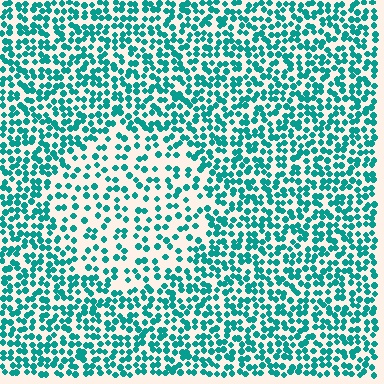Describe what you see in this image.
The image contains small teal elements arranged at two different densities. A circle-shaped region is visible where the elements are less densely packed than the surrounding area.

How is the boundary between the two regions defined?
The boundary is defined by a change in element density (approximately 1.9x ratio). All elements are the same color, size, and shape.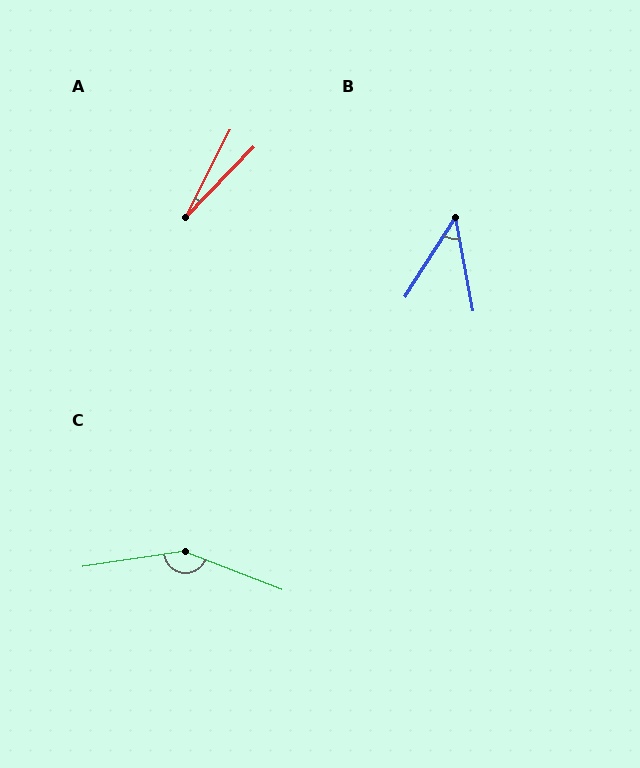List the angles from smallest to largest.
A (17°), B (43°), C (150°).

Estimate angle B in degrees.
Approximately 43 degrees.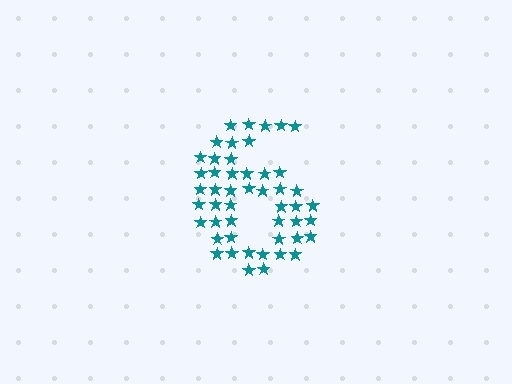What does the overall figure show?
The overall figure shows the digit 6.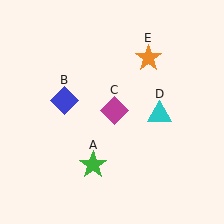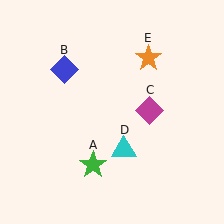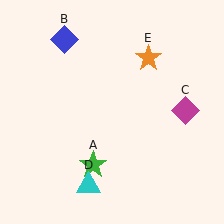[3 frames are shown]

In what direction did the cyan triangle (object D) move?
The cyan triangle (object D) moved down and to the left.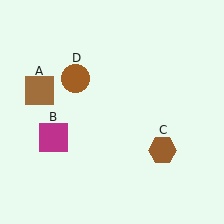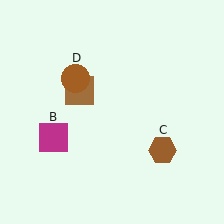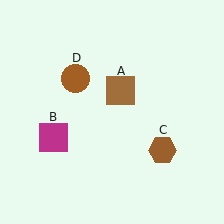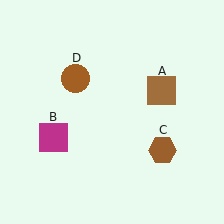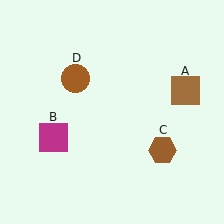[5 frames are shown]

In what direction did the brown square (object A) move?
The brown square (object A) moved right.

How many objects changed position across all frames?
1 object changed position: brown square (object A).